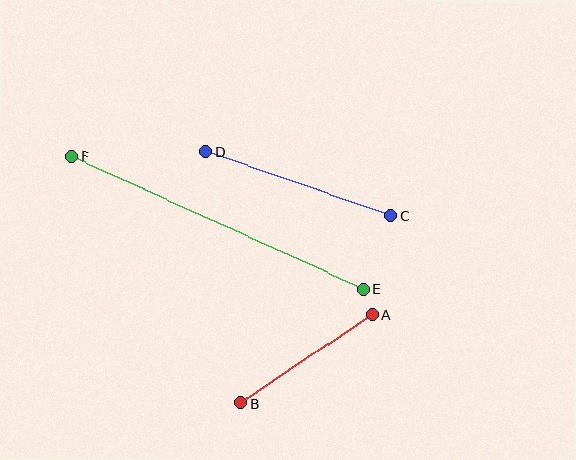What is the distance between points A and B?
The distance is approximately 158 pixels.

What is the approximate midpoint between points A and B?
The midpoint is at approximately (307, 359) pixels.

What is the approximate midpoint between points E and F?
The midpoint is at approximately (218, 223) pixels.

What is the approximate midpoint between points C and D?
The midpoint is at approximately (299, 184) pixels.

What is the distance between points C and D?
The distance is approximately 196 pixels.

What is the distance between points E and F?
The distance is approximately 320 pixels.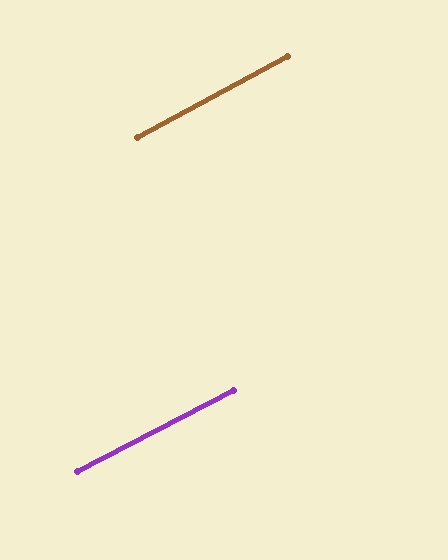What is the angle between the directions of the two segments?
Approximately 1 degree.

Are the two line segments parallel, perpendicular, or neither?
Parallel — their directions differ by only 0.9°.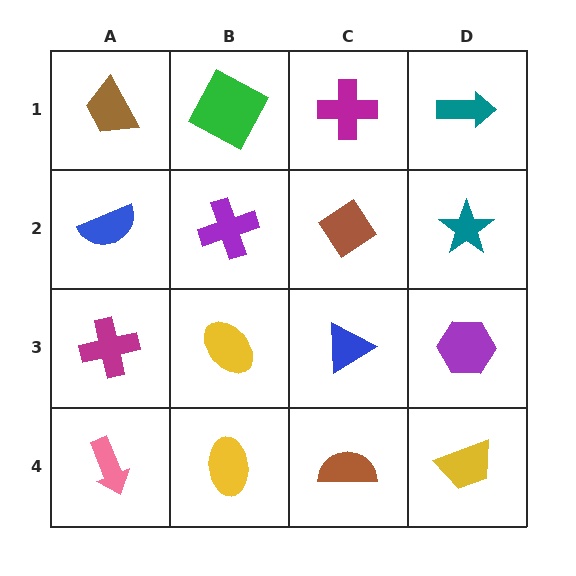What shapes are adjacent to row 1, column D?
A teal star (row 2, column D), a magenta cross (row 1, column C).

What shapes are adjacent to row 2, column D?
A teal arrow (row 1, column D), a purple hexagon (row 3, column D), a brown diamond (row 2, column C).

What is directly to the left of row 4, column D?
A brown semicircle.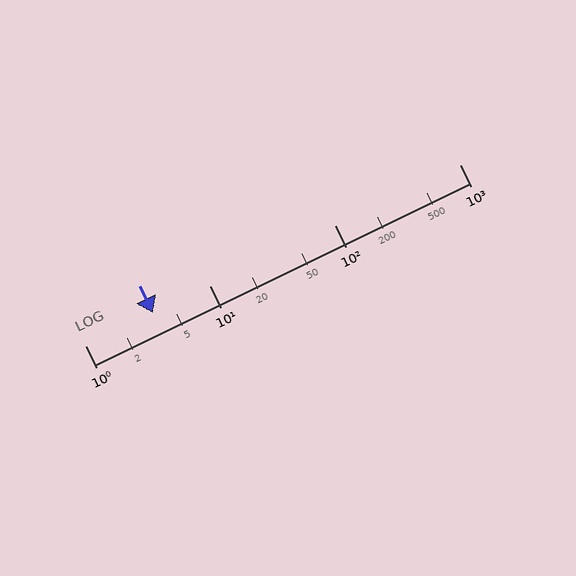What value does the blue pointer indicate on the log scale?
The pointer indicates approximately 3.5.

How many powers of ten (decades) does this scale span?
The scale spans 3 decades, from 1 to 1000.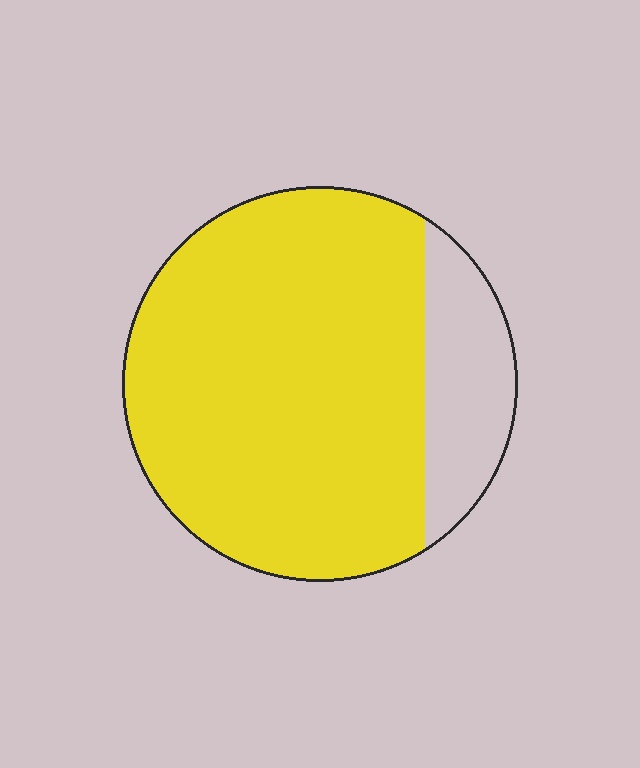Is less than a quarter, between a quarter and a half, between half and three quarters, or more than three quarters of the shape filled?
More than three quarters.